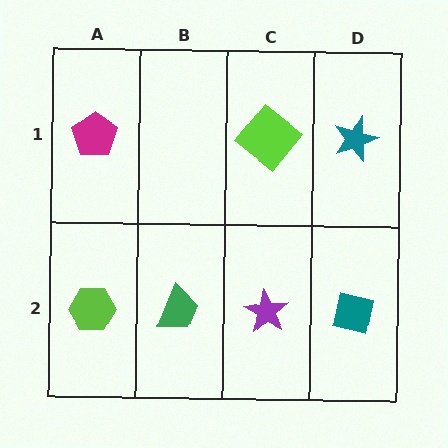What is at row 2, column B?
A green trapezoid.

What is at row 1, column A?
A magenta pentagon.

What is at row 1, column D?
A teal star.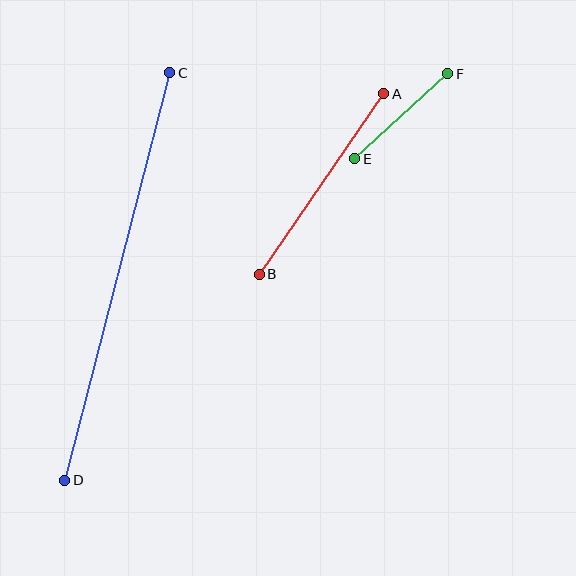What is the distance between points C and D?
The distance is approximately 421 pixels.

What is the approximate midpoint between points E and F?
The midpoint is at approximately (401, 116) pixels.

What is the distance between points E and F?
The distance is approximately 126 pixels.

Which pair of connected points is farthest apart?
Points C and D are farthest apart.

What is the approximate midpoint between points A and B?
The midpoint is at approximately (322, 184) pixels.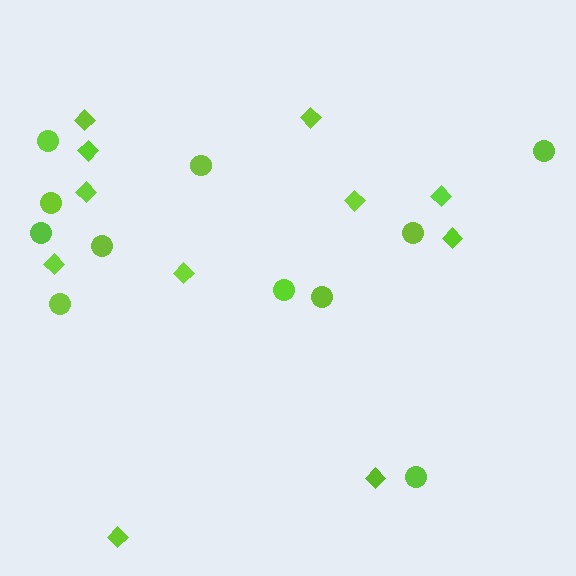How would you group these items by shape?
There are 2 groups: one group of circles (11) and one group of diamonds (11).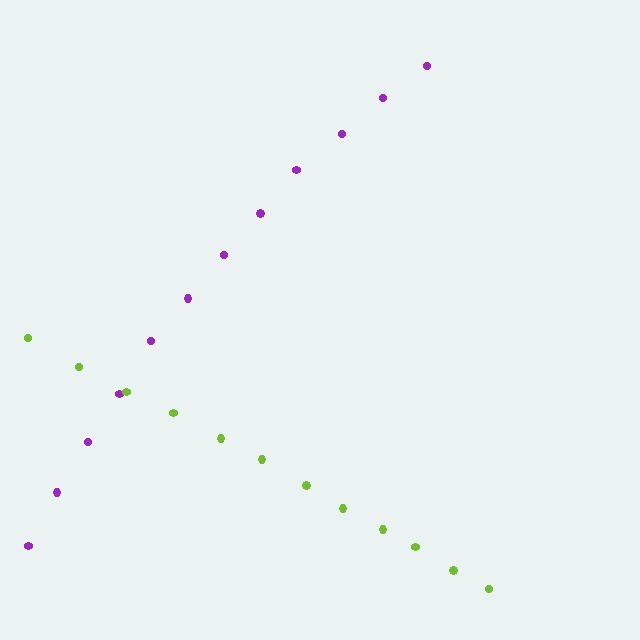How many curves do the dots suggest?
There are 2 distinct paths.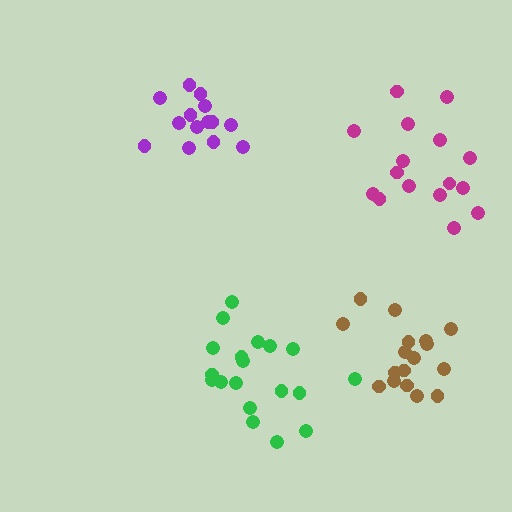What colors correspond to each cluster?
The clusters are colored: green, purple, brown, magenta.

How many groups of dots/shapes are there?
There are 4 groups.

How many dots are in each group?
Group 1: 19 dots, Group 2: 14 dots, Group 3: 17 dots, Group 4: 16 dots (66 total).